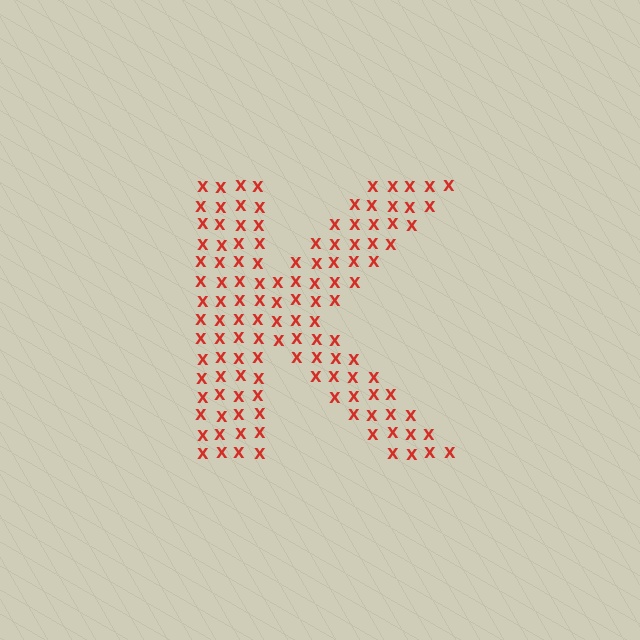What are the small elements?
The small elements are letter X's.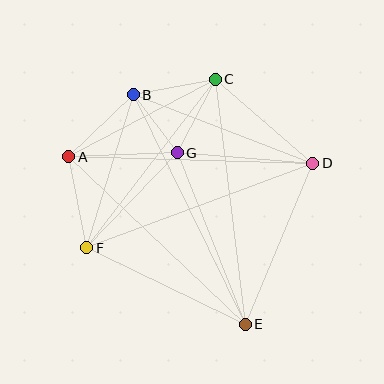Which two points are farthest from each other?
Points B and E are farthest from each other.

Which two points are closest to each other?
Points B and G are closest to each other.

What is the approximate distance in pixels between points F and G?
The distance between F and G is approximately 131 pixels.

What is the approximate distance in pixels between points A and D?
The distance between A and D is approximately 244 pixels.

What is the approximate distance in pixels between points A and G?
The distance between A and G is approximately 109 pixels.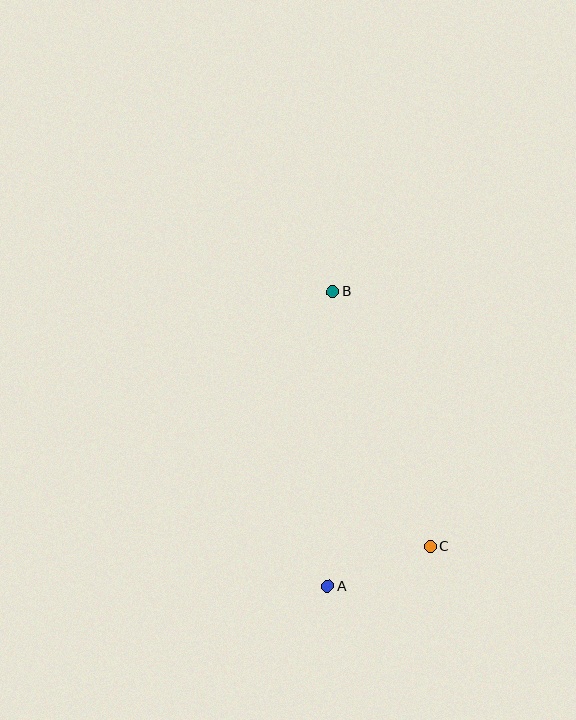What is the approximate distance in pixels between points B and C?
The distance between B and C is approximately 273 pixels.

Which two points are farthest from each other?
Points A and B are farthest from each other.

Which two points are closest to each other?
Points A and C are closest to each other.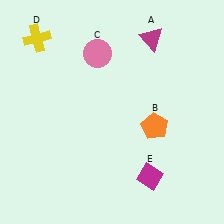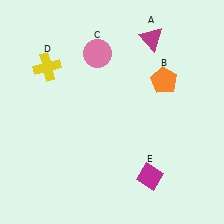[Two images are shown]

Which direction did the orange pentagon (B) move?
The orange pentagon (B) moved up.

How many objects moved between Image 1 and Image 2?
2 objects moved between the two images.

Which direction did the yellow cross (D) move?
The yellow cross (D) moved down.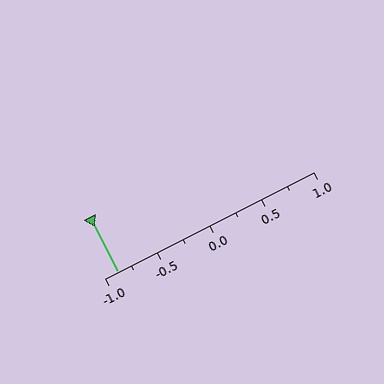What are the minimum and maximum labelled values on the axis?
The axis runs from -1.0 to 1.0.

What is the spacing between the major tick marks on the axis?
The major ticks are spaced 0.5 apart.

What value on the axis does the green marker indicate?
The marker indicates approximately -0.88.